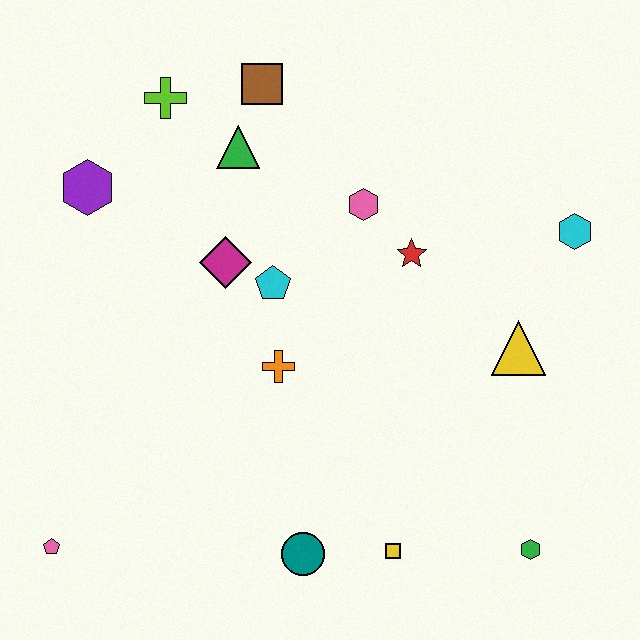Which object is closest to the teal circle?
The yellow square is closest to the teal circle.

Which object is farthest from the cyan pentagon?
The green hexagon is farthest from the cyan pentagon.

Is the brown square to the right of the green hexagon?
No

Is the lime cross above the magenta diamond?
Yes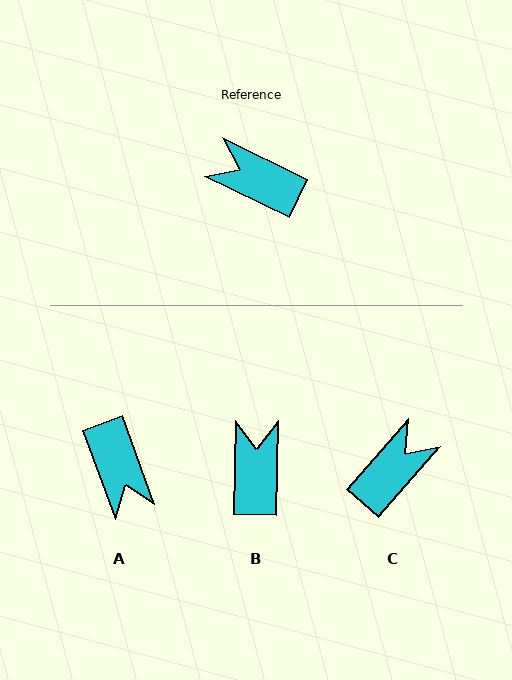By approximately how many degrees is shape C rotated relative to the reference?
Approximately 105 degrees clockwise.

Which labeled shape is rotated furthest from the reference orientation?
A, about 136 degrees away.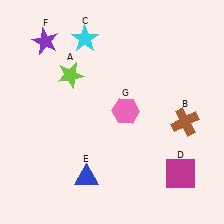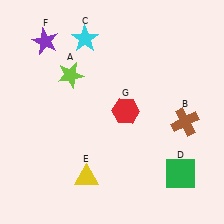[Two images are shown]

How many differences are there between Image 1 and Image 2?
There are 3 differences between the two images.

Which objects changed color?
D changed from magenta to green. E changed from blue to yellow. G changed from pink to red.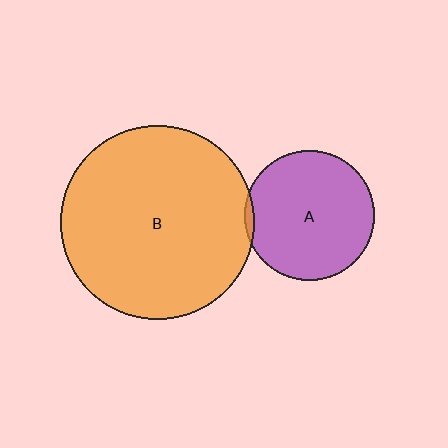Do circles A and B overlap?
Yes.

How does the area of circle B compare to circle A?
Approximately 2.2 times.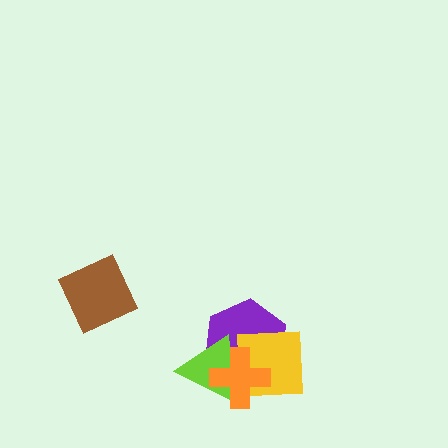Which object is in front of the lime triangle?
The orange cross is in front of the lime triangle.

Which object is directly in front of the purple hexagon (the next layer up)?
The yellow square is directly in front of the purple hexagon.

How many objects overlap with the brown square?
0 objects overlap with the brown square.